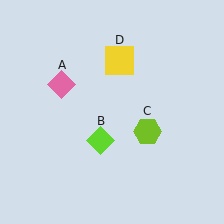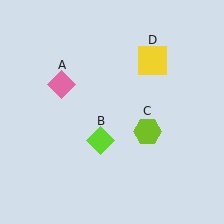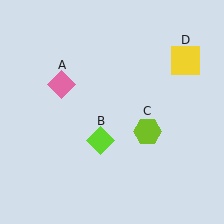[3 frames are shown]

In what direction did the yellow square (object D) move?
The yellow square (object D) moved right.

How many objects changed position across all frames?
1 object changed position: yellow square (object D).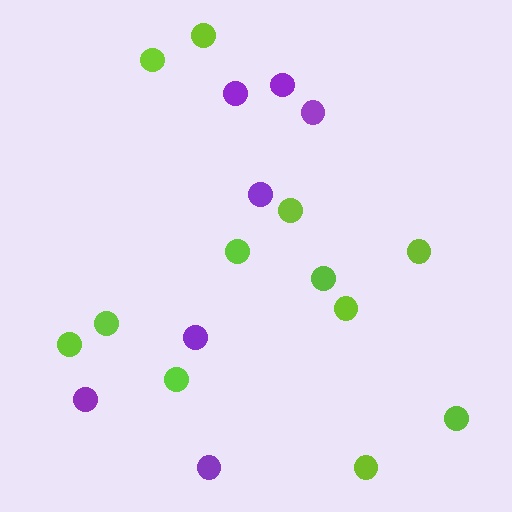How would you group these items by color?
There are 2 groups: one group of purple circles (7) and one group of lime circles (12).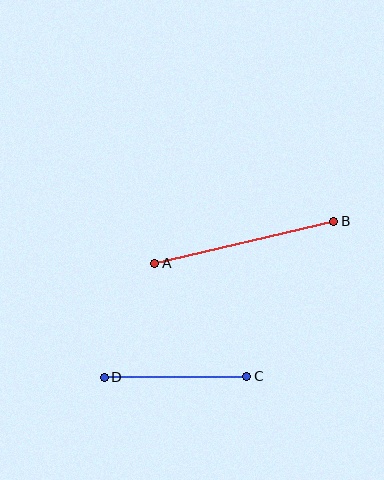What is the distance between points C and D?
The distance is approximately 143 pixels.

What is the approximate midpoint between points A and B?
The midpoint is at approximately (244, 242) pixels.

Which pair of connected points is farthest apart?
Points A and B are farthest apart.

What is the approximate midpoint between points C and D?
The midpoint is at approximately (176, 377) pixels.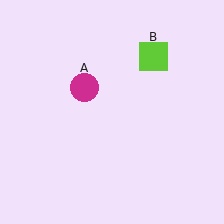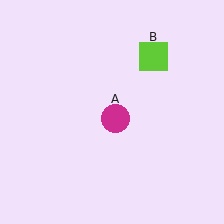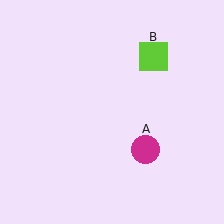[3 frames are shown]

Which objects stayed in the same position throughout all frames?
Lime square (object B) remained stationary.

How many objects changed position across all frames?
1 object changed position: magenta circle (object A).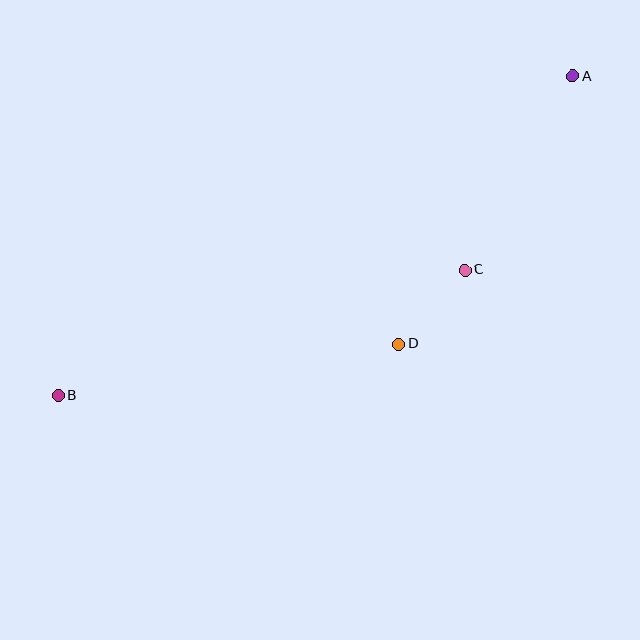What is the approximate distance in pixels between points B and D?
The distance between B and D is approximately 344 pixels.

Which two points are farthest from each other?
Points A and B are farthest from each other.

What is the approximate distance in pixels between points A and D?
The distance between A and D is approximately 320 pixels.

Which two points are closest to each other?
Points C and D are closest to each other.